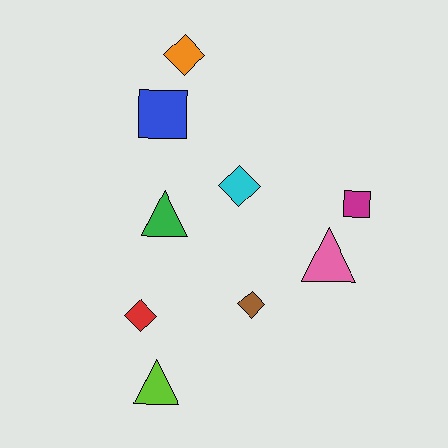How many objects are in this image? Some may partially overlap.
There are 9 objects.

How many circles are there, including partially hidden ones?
There are no circles.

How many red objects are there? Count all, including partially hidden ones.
There is 1 red object.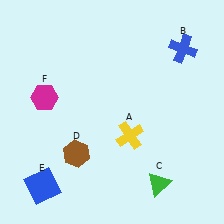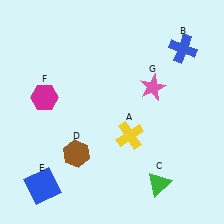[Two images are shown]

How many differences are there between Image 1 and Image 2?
There is 1 difference between the two images.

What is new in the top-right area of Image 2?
A pink star (G) was added in the top-right area of Image 2.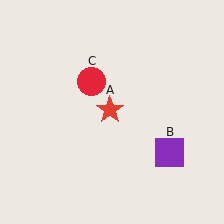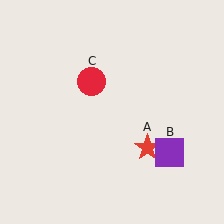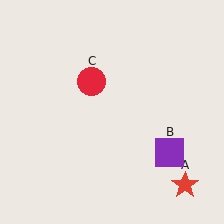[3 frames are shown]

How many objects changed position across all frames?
1 object changed position: red star (object A).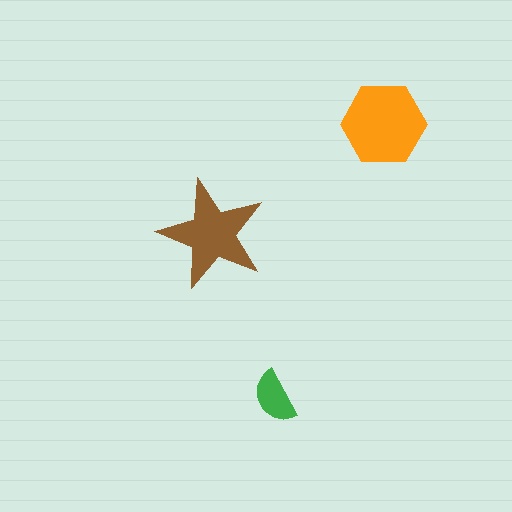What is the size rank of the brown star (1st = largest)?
2nd.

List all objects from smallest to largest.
The green semicircle, the brown star, the orange hexagon.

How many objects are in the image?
There are 3 objects in the image.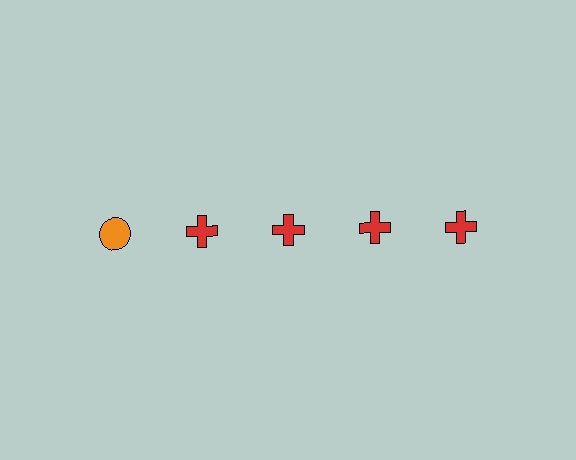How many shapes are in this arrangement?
There are 5 shapes arranged in a grid pattern.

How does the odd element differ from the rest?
It differs in both color (orange instead of red) and shape (circle instead of cross).